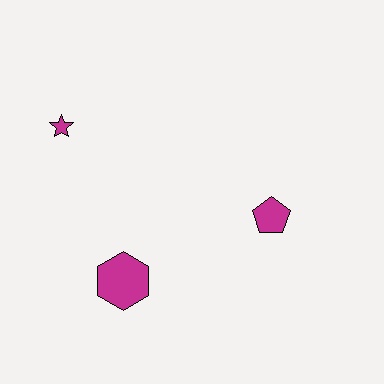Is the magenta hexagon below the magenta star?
Yes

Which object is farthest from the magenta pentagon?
The magenta star is farthest from the magenta pentagon.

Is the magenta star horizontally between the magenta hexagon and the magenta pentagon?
No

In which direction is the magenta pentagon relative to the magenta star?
The magenta pentagon is to the right of the magenta star.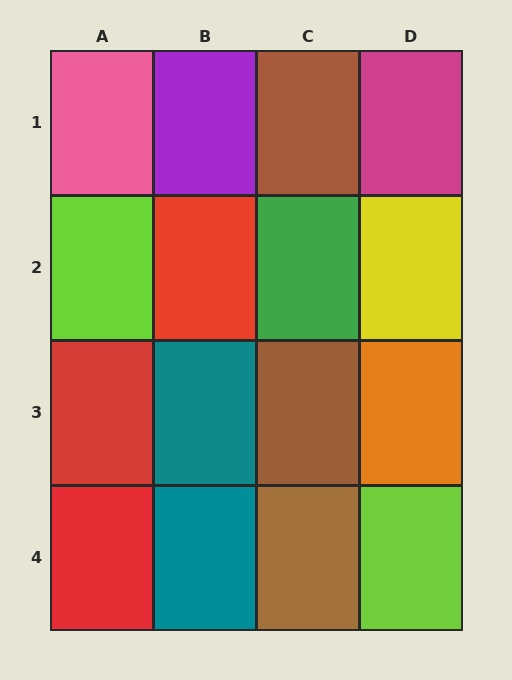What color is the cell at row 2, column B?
Red.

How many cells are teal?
2 cells are teal.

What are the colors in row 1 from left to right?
Pink, purple, brown, magenta.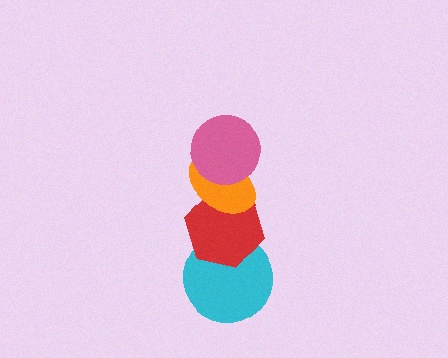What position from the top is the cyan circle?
The cyan circle is 4th from the top.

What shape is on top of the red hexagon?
The orange ellipse is on top of the red hexagon.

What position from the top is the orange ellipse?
The orange ellipse is 2nd from the top.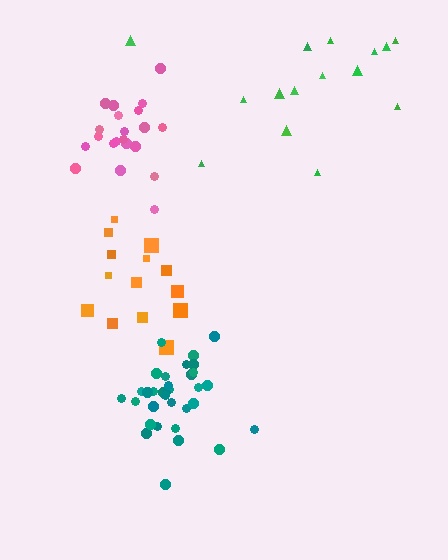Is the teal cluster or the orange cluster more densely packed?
Teal.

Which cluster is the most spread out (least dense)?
Green.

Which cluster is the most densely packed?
Teal.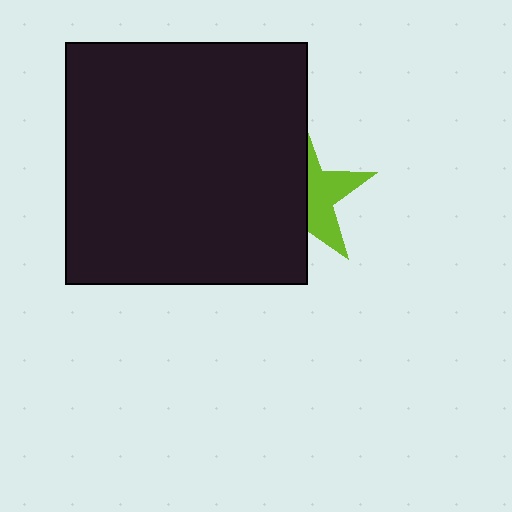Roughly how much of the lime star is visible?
A small part of it is visible (roughly 43%).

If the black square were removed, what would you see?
You would see the complete lime star.